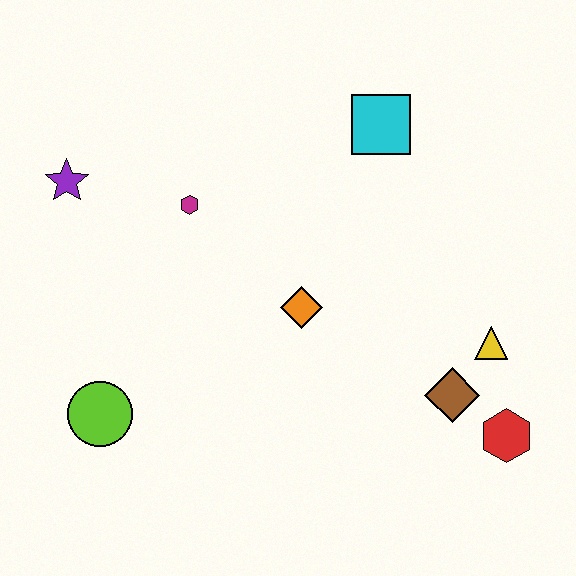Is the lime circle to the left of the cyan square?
Yes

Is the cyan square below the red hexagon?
No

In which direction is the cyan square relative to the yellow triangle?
The cyan square is above the yellow triangle.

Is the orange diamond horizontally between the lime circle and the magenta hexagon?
No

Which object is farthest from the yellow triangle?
The purple star is farthest from the yellow triangle.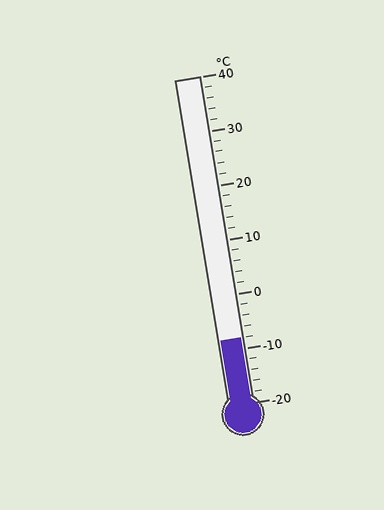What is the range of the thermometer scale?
The thermometer scale ranges from -20°C to 40°C.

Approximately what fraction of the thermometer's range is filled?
The thermometer is filled to approximately 20% of its range.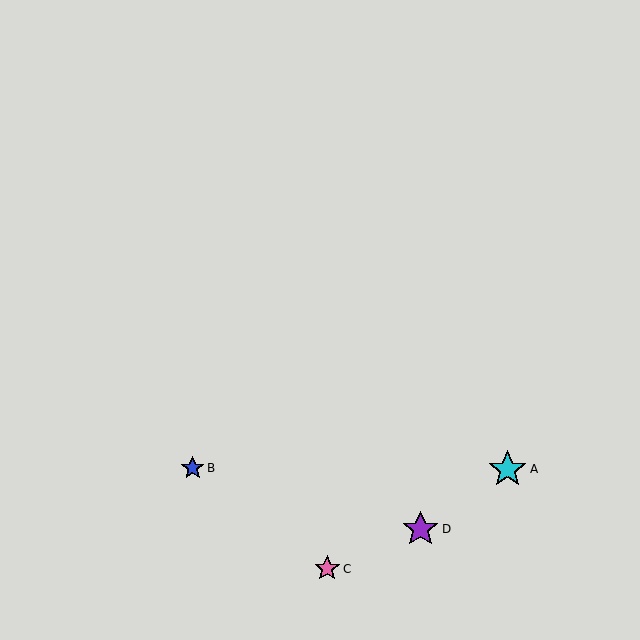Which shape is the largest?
The cyan star (labeled A) is the largest.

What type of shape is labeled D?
Shape D is a purple star.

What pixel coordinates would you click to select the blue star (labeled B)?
Click at (193, 468) to select the blue star B.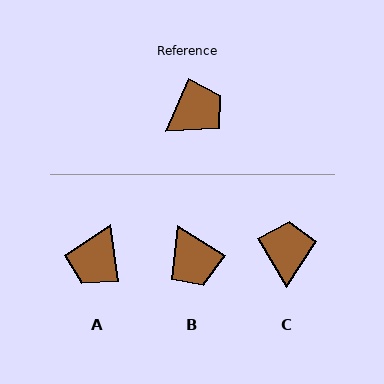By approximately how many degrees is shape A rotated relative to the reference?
Approximately 149 degrees clockwise.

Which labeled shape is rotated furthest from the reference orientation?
A, about 149 degrees away.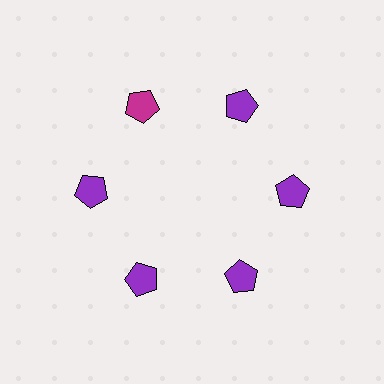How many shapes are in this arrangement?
There are 6 shapes arranged in a ring pattern.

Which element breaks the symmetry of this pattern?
The magenta pentagon at roughly the 11 o'clock position breaks the symmetry. All other shapes are purple pentagons.